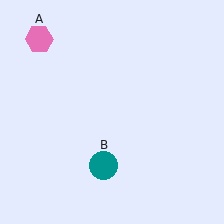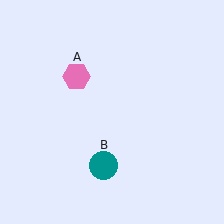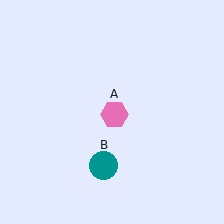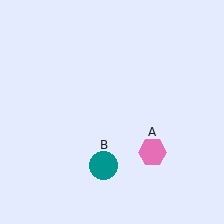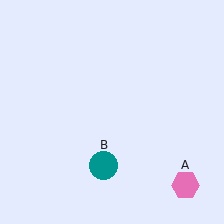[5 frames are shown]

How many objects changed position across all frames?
1 object changed position: pink hexagon (object A).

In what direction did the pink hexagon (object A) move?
The pink hexagon (object A) moved down and to the right.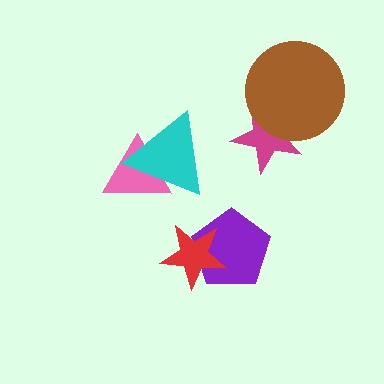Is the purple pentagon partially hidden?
Yes, it is partially covered by another shape.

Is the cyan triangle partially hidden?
No, no other shape covers it.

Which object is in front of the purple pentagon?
The red star is in front of the purple pentagon.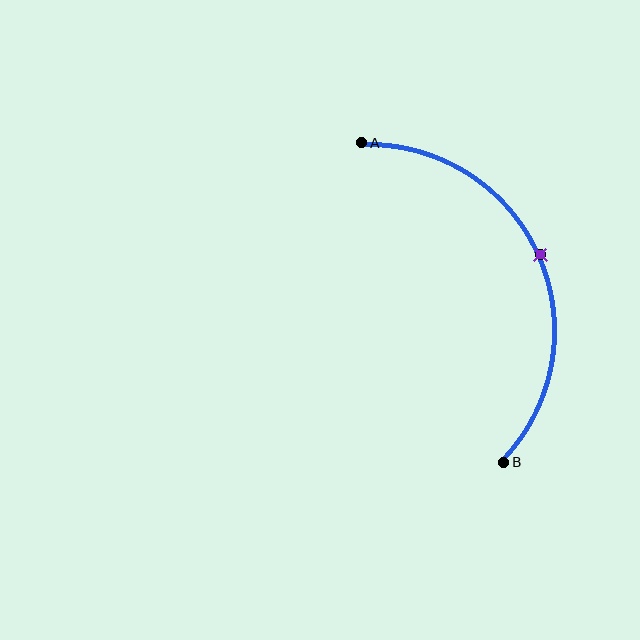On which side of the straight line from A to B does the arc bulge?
The arc bulges to the right of the straight line connecting A and B.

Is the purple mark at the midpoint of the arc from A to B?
Yes. The purple mark lies on the arc at equal arc-length from both A and B — it is the arc midpoint.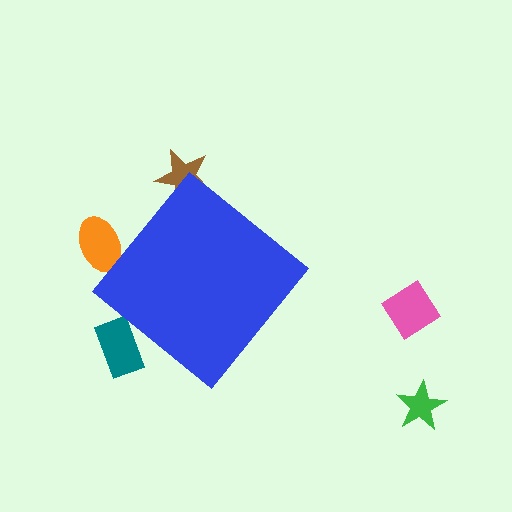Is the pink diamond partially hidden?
No, the pink diamond is fully visible.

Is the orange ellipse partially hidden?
Yes, the orange ellipse is partially hidden behind the blue diamond.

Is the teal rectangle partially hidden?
Yes, the teal rectangle is partially hidden behind the blue diamond.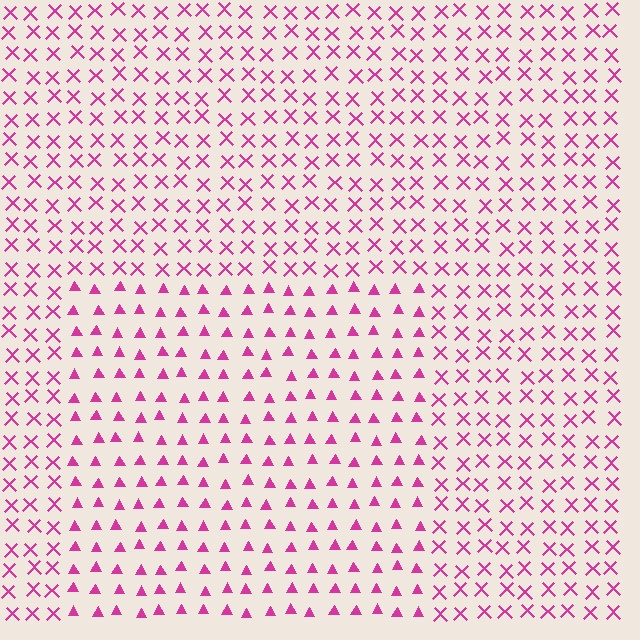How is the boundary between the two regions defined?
The boundary is defined by a change in element shape: triangles inside vs. X marks outside. All elements share the same color and spacing.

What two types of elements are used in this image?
The image uses triangles inside the rectangle region and X marks outside it.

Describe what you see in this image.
The image is filled with small magenta elements arranged in a uniform grid. A rectangle-shaped region contains triangles, while the surrounding area contains X marks. The boundary is defined purely by the change in element shape.